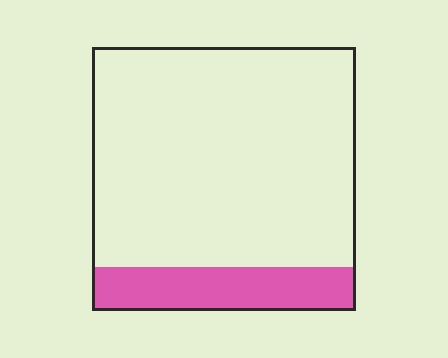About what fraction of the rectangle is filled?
About one sixth (1/6).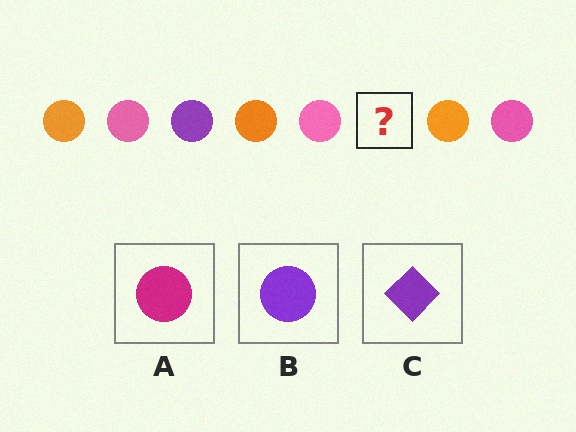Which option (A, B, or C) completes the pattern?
B.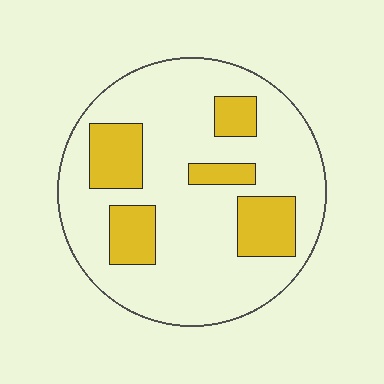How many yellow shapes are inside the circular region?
5.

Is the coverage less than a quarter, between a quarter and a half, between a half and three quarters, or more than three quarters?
Less than a quarter.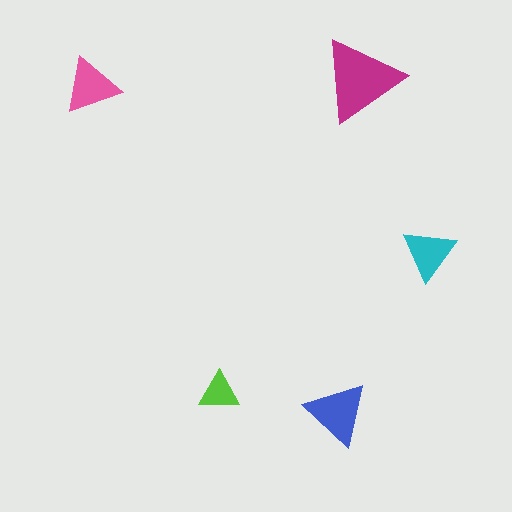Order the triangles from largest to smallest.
the magenta one, the blue one, the pink one, the cyan one, the lime one.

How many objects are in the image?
There are 5 objects in the image.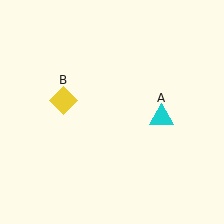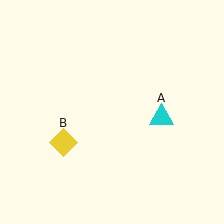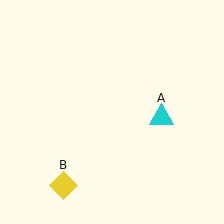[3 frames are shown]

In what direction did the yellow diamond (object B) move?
The yellow diamond (object B) moved down.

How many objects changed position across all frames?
1 object changed position: yellow diamond (object B).